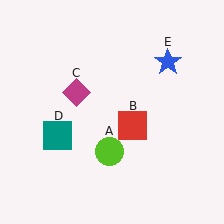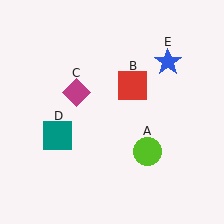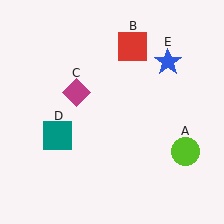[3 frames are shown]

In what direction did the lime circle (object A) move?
The lime circle (object A) moved right.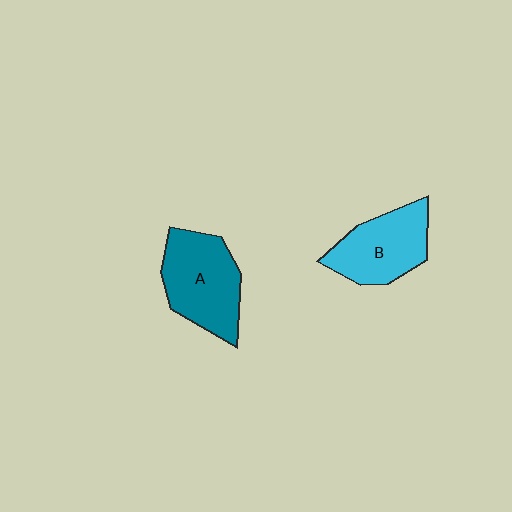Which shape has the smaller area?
Shape B (cyan).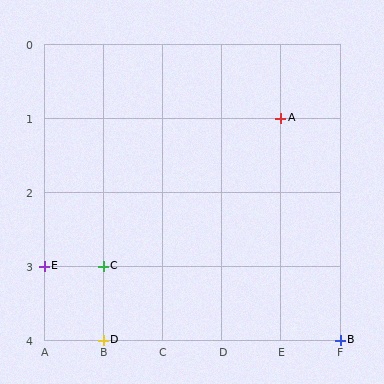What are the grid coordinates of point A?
Point A is at grid coordinates (E, 1).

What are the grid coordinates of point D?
Point D is at grid coordinates (B, 4).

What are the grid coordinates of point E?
Point E is at grid coordinates (A, 3).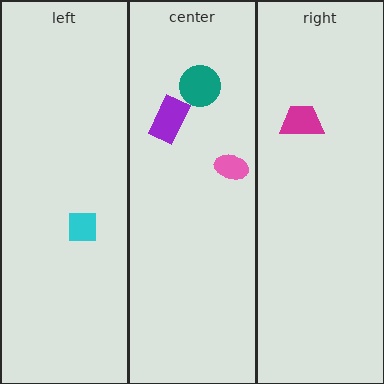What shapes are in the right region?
The magenta trapezoid.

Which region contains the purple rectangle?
The center region.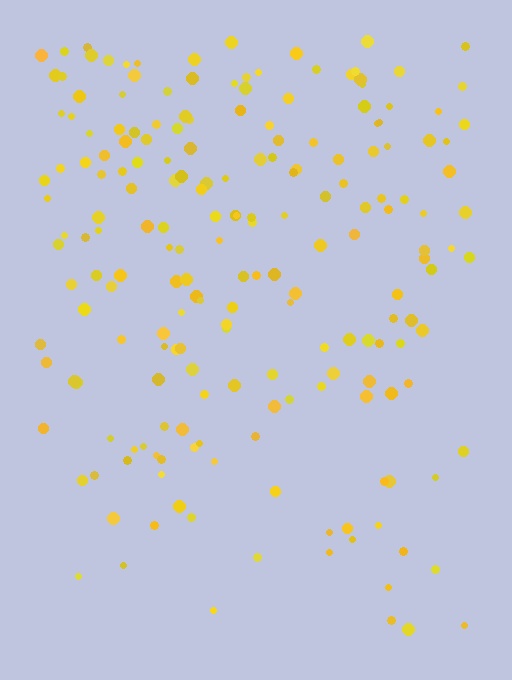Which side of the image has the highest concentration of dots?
The top.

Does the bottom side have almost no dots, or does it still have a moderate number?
Still a moderate number, just noticeably fewer than the top.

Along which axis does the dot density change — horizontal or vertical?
Vertical.